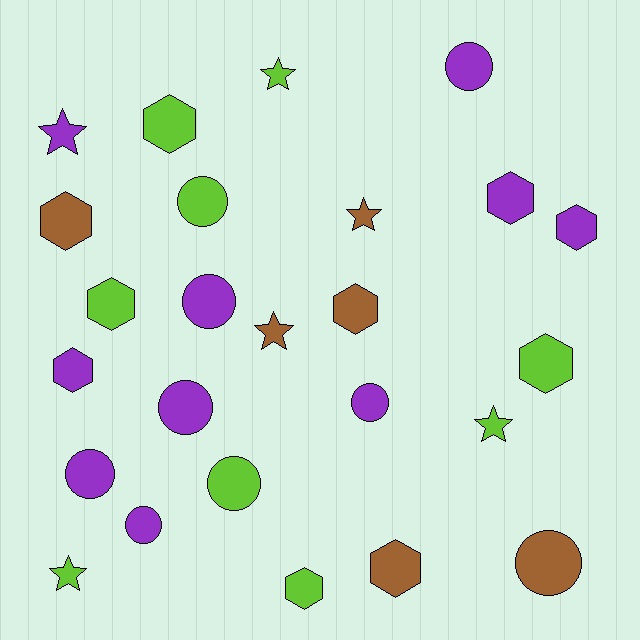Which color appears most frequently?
Purple, with 10 objects.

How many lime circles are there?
There are 2 lime circles.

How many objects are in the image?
There are 25 objects.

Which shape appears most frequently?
Hexagon, with 10 objects.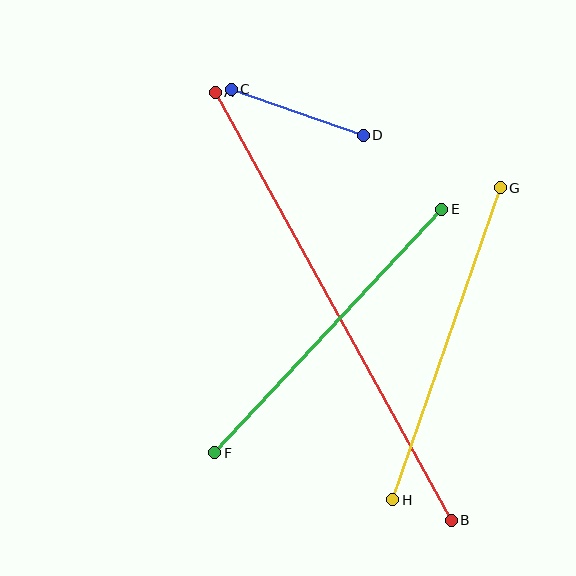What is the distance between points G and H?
The distance is approximately 330 pixels.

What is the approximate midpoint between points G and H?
The midpoint is at approximately (447, 344) pixels.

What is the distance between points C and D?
The distance is approximately 140 pixels.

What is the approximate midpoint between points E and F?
The midpoint is at approximately (328, 331) pixels.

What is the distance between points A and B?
The distance is approximately 489 pixels.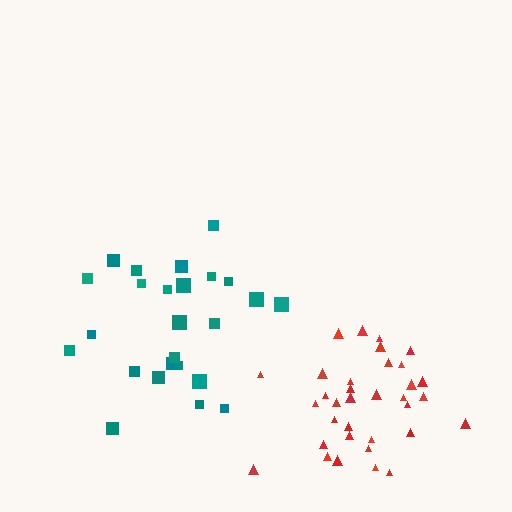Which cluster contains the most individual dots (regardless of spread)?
Red (34).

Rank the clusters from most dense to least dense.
red, teal.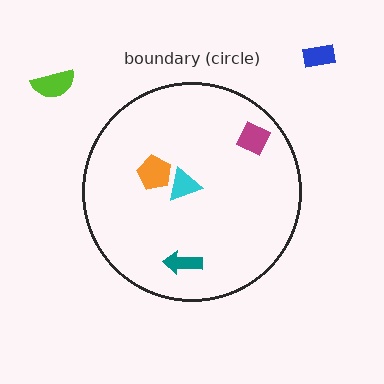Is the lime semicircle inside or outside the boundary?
Outside.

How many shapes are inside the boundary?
4 inside, 2 outside.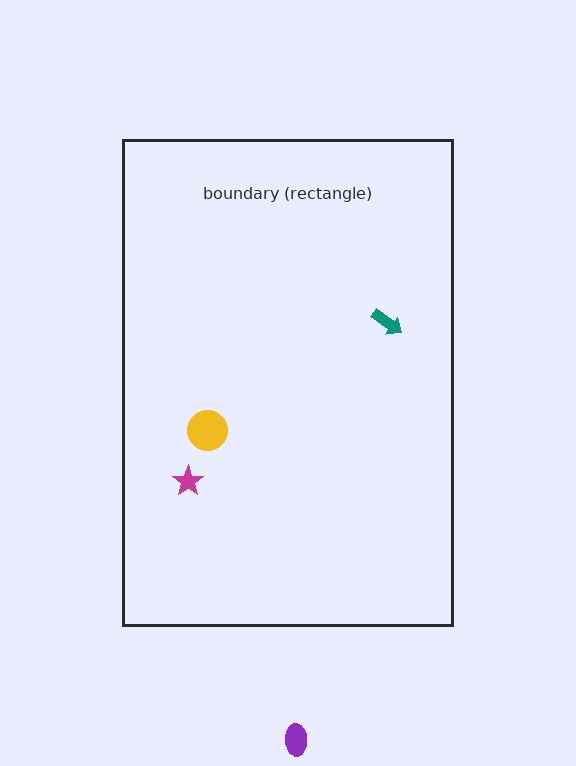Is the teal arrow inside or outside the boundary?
Inside.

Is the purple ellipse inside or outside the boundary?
Outside.